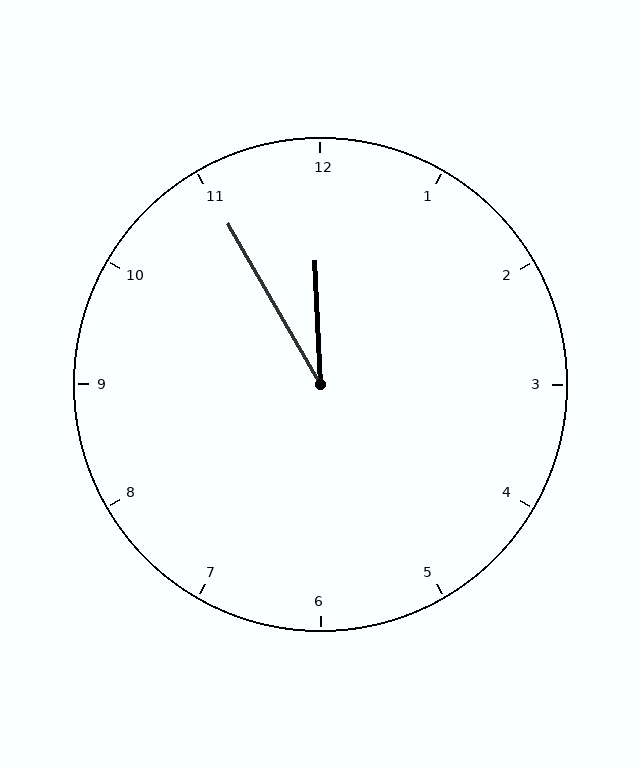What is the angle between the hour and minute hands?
Approximately 28 degrees.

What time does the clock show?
11:55.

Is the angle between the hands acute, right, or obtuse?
It is acute.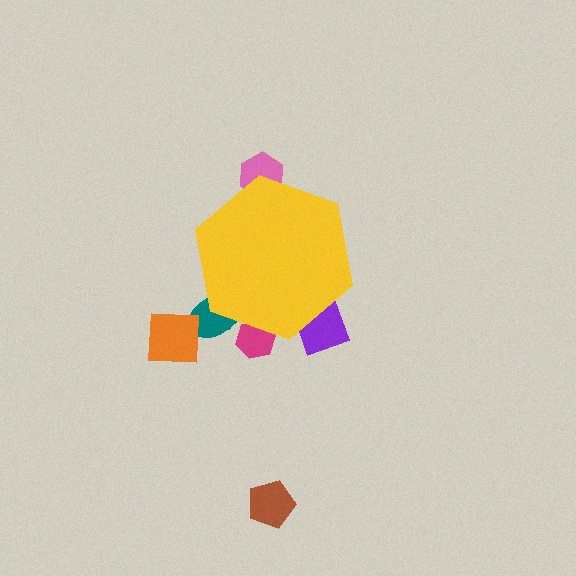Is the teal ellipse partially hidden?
Yes, the teal ellipse is partially hidden behind the yellow hexagon.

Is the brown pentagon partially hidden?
No, the brown pentagon is fully visible.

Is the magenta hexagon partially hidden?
Yes, the magenta hexagon is partially hidden behind the yellow hexagon.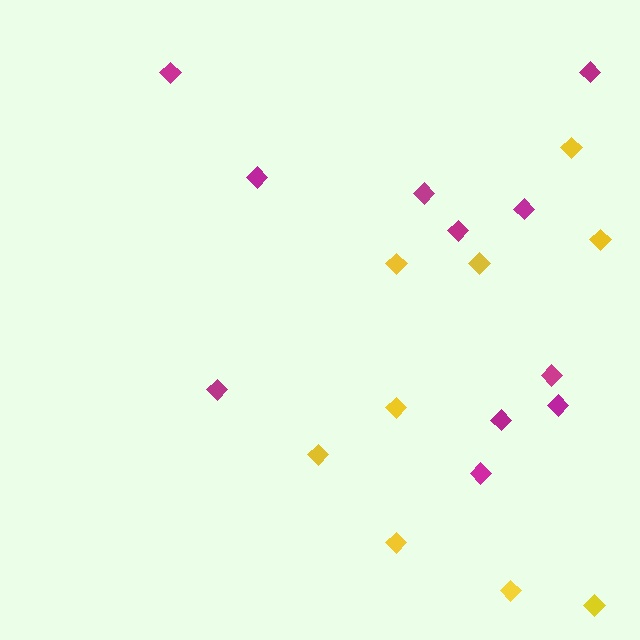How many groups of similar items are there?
There are 2 groups: one group of yellow diamonds (9) and one group of magenta diamonds (11).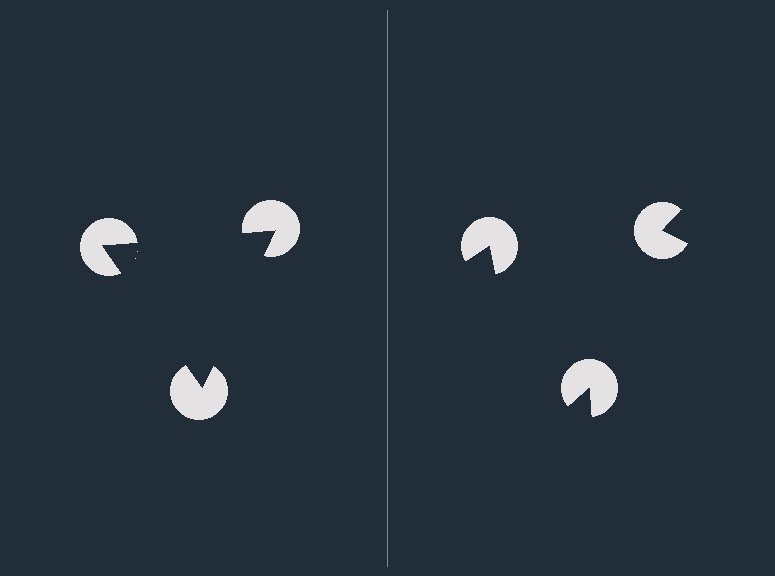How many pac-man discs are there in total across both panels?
6 — 3 on each side.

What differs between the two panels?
The pac-man discs are positioned identically on both sides; only the wedge orientations differ. On the left they align to a triangle; on the right they are misaligned.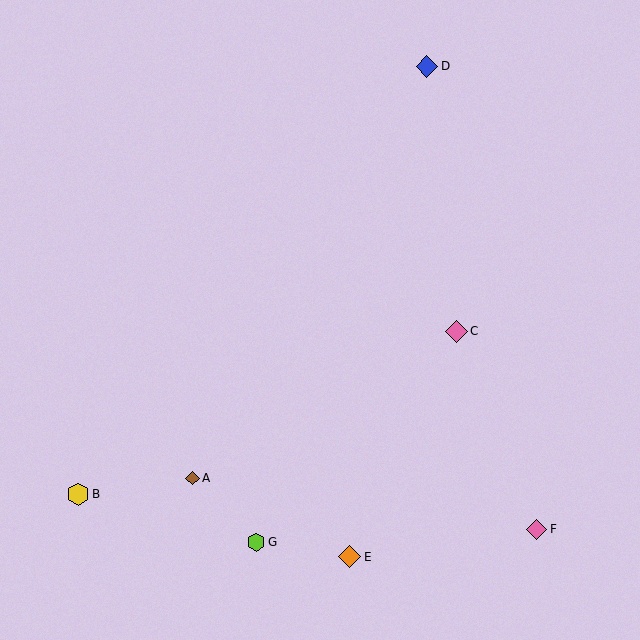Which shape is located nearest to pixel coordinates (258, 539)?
The lime hexagon (labeled G) at (256, 542) is nearest to that location.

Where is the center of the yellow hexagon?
The center of the yellow hexagon is at (78, 494).